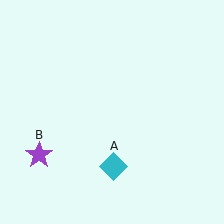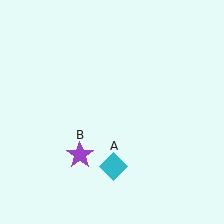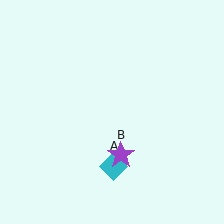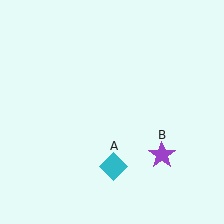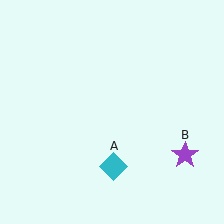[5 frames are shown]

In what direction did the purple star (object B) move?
The purple star (object B) moved right.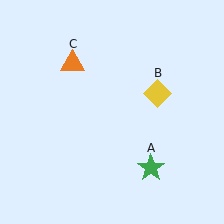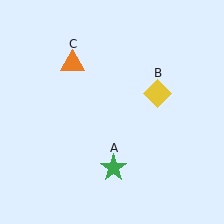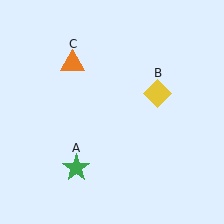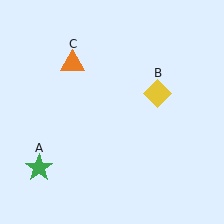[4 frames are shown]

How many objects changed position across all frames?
1 object changed position: green star (object A).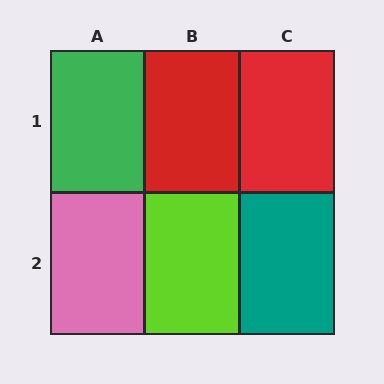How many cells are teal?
1 cell is teal.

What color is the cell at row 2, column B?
Lime.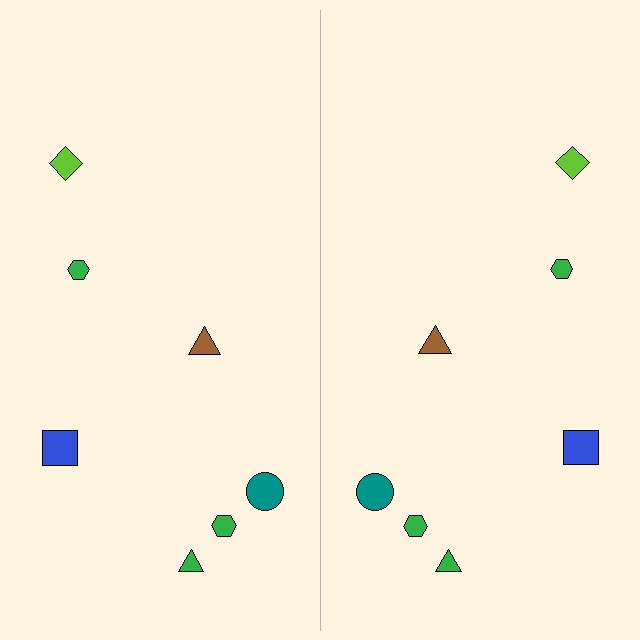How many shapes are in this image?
There are 14 shapes in this image.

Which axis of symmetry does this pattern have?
The pattern has a vertical axis of symmetry running through the center of the image.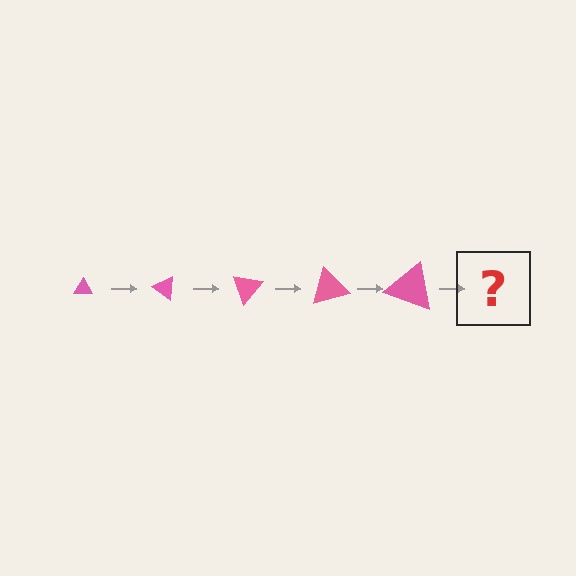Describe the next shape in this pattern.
It should be a triangle, larger than the previous one and rotated 175 degrees from the start.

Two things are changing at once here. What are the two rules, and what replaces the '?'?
The two rules are that the triangle grows larger each step and it rotates 35 degrees each step. The '?' should be a triangle, larger than the previous one and rotated 175 degrees from the start.